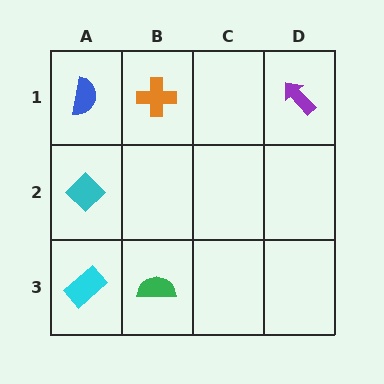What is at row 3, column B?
A green semicircle.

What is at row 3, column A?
A cyan rectangle.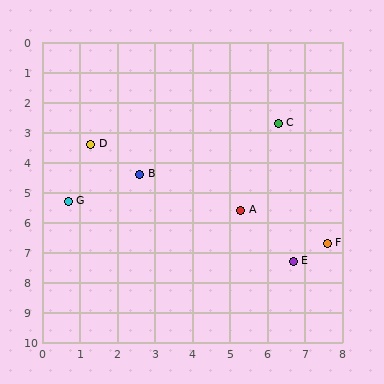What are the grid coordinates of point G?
Point G is at approximately (0.7, 5.3).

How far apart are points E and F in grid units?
Points E and F are about 1.1 grid units apart.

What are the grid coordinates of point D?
Point D is at approximately (1.3, 3.4).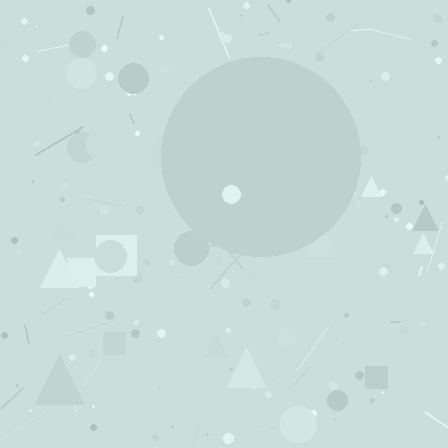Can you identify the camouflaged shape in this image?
The camouflaged shape is a circle.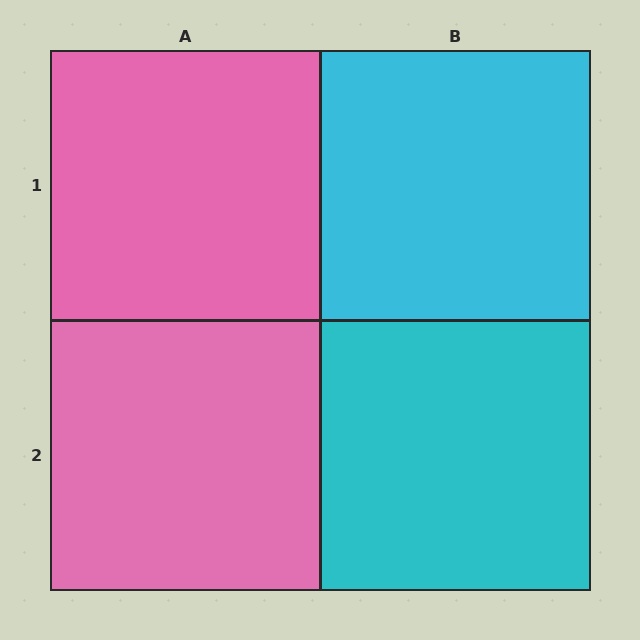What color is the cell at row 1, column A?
Pink.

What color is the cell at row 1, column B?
Cyan.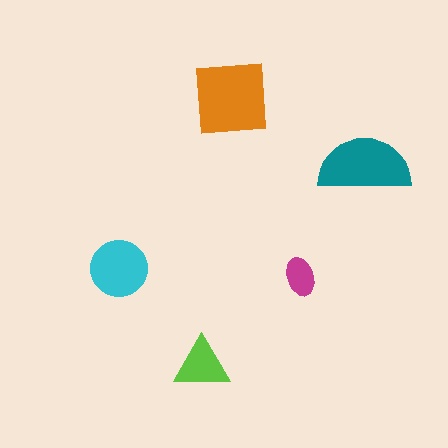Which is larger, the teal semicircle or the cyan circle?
The teal semicircle.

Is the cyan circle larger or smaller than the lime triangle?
Larger.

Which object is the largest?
The orange square.